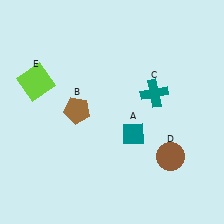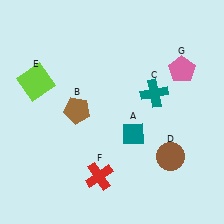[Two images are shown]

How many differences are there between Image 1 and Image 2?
There are 2 differences between the two images.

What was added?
A red cross (F), a pink pentagon (G) were added in Image 2.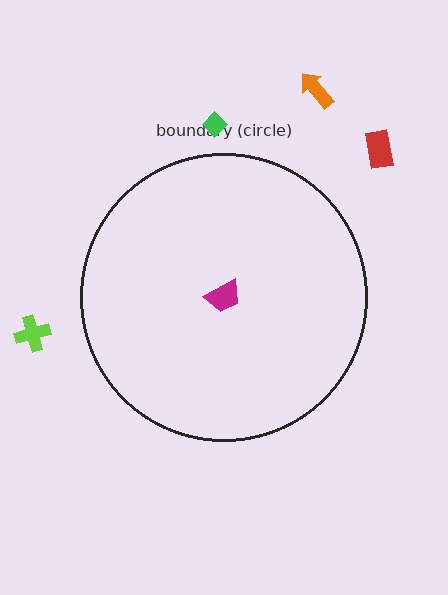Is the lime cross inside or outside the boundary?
Outside.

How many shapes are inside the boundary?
1 inside, 4 outside.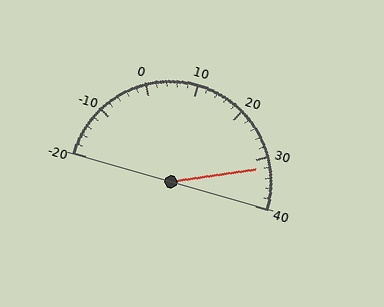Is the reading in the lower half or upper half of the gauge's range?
The reading is in the upper half of the range (-20 to 40).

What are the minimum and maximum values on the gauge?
The gauge ranges from -20 to 40.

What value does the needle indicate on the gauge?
The needle indicates approximately 32.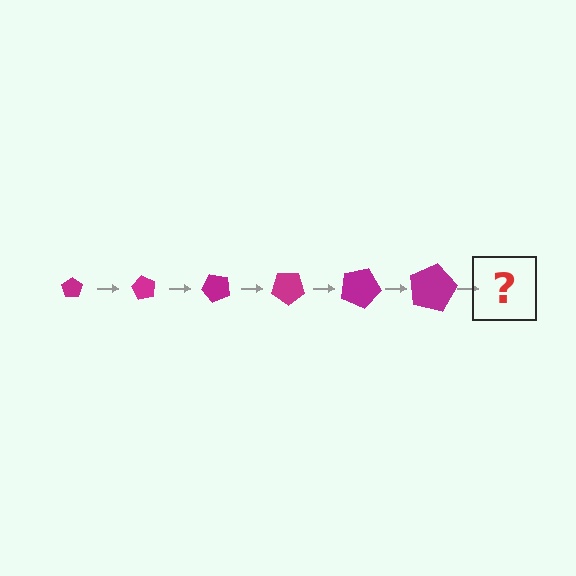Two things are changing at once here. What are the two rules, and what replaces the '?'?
The two rules are that the pentagon grows larger each step and it rotates 60 degrees each step. The '?' should be a pentagon, larger than the previous one and rotated 360 degrees from the start.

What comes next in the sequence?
The next element should be a pentagon, larger than the previous one and rotated 360 degrees from the start.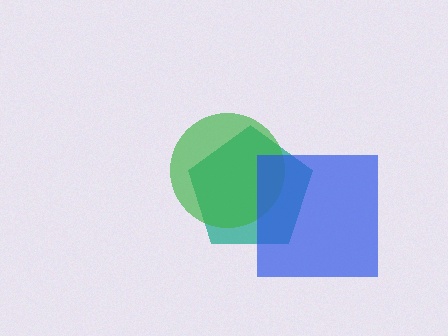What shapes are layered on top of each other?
The layered shapes are: a teal pentagon, a green circle, a blue square.